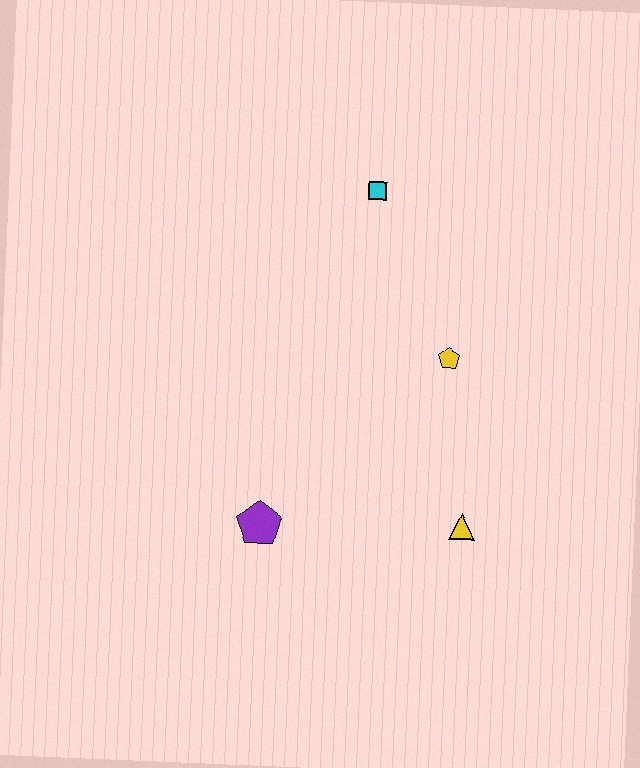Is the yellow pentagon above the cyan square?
No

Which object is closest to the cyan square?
The yellow pentagon is closest to the cyan square.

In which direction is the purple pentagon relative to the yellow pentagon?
The purple pentagon is to the left of the yellow pentagon.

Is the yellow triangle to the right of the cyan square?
Yes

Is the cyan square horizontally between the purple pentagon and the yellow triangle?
Yes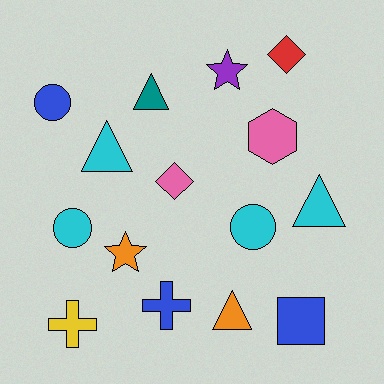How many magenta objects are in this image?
There are no magenta objects.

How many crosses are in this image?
There are 2 crosses.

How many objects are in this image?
There are 15 objects.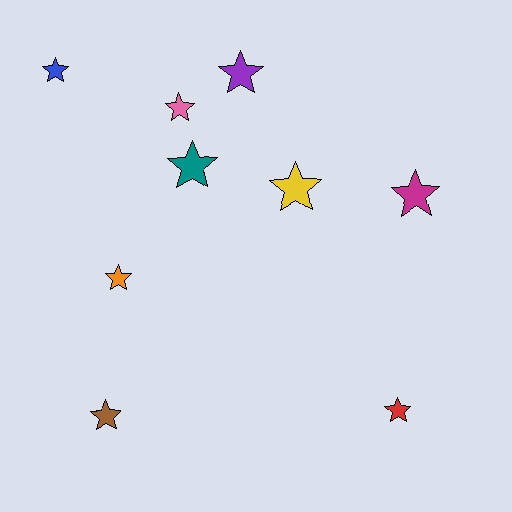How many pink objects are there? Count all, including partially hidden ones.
There is 1 pink object.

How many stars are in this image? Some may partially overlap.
There are 9 stars.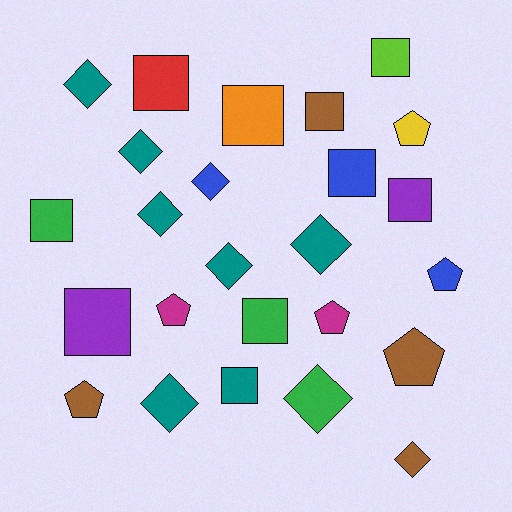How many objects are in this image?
There are 25 objects.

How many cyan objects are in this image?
There are no cyan objects.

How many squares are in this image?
There are 10 squares.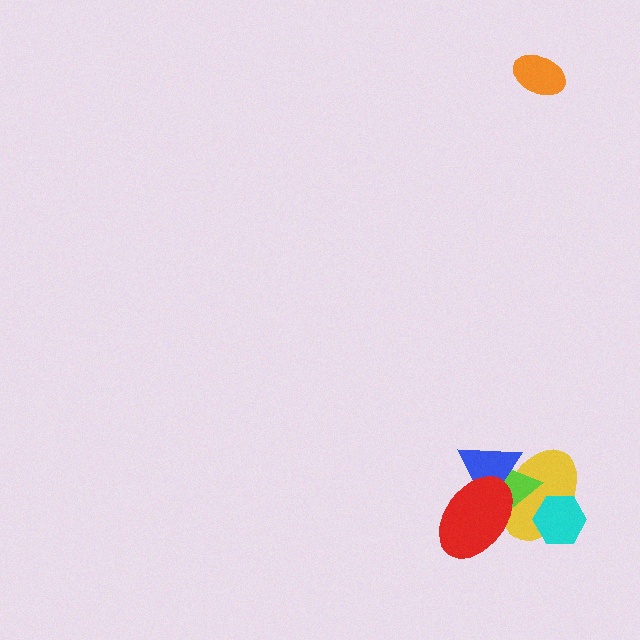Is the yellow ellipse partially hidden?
Yes, it is partially covered by another shape.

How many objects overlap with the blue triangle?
3 objects overlap with the blue triangle.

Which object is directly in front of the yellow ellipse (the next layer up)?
The cyan hexagon is directly in front of the yellow ellipse.